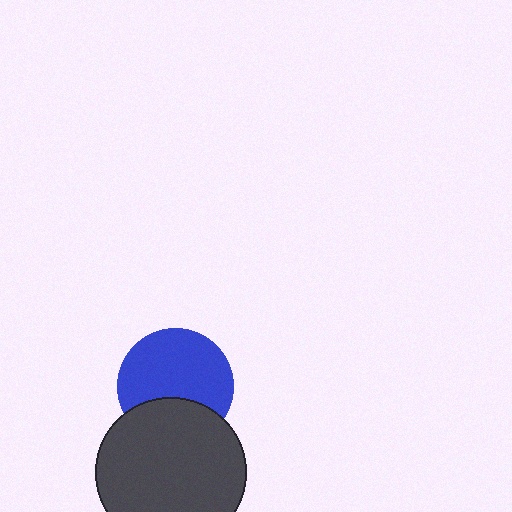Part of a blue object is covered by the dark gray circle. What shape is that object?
It is a circle.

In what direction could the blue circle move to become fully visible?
The blue circle could move up. That would shift it out from behind the dark gray circle entirely.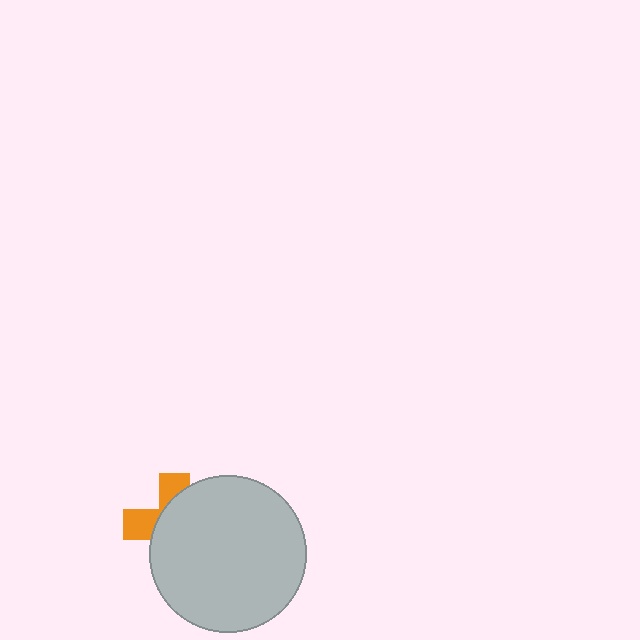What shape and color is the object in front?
The object in front is a light gray circle.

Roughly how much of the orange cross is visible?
A small part of it is visible (roughly 32%).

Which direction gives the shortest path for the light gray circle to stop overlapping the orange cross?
Moving right gives the shortest separation.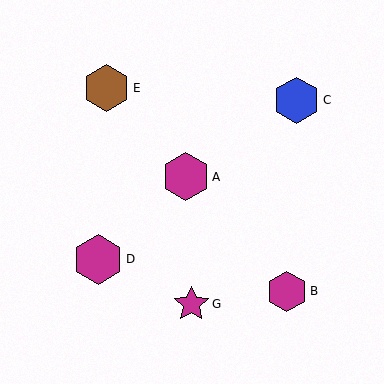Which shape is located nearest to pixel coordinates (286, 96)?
The blue hexagon (labeled C) at (296, 100) is nearest to that location.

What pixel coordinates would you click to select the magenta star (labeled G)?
Click at (191, 304) to select the magenta star G.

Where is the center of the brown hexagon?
The center of the brown hexagon is at (107, 88).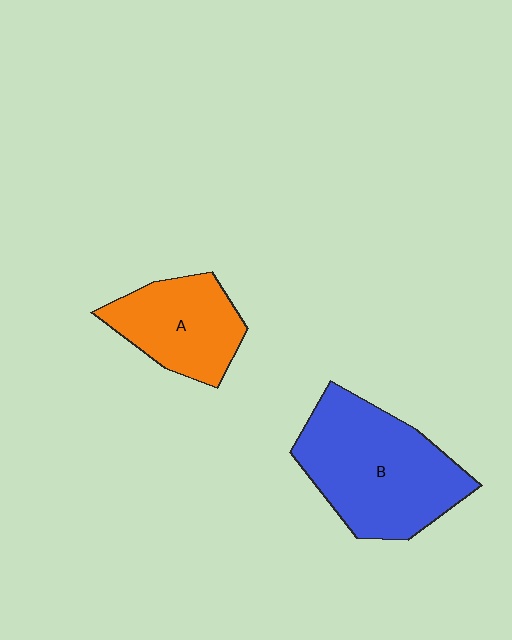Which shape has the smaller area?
Shape A (orange).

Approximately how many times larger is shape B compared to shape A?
Approximately 1.6 times.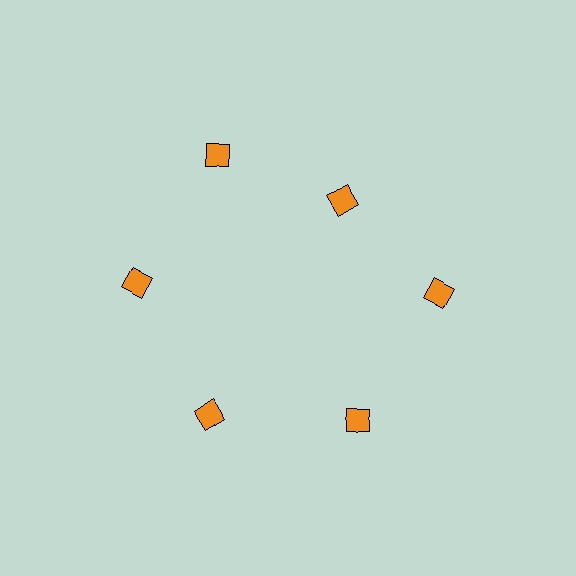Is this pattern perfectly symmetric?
No. The 6 orange diamonds are arranged in a ring, but one element near the 1 o'clock position is pulled inward toward the center, breaking the 6-fold rotational symmetry.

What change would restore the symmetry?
The symmetry would be restored by moving it outward, back onto the ring so that all 6 diamonds sit at equal angles and equal distance from the center.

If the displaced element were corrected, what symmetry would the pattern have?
It would have 6-fold rotational symmetry — the pattern would map onto itself every 60 degrees.